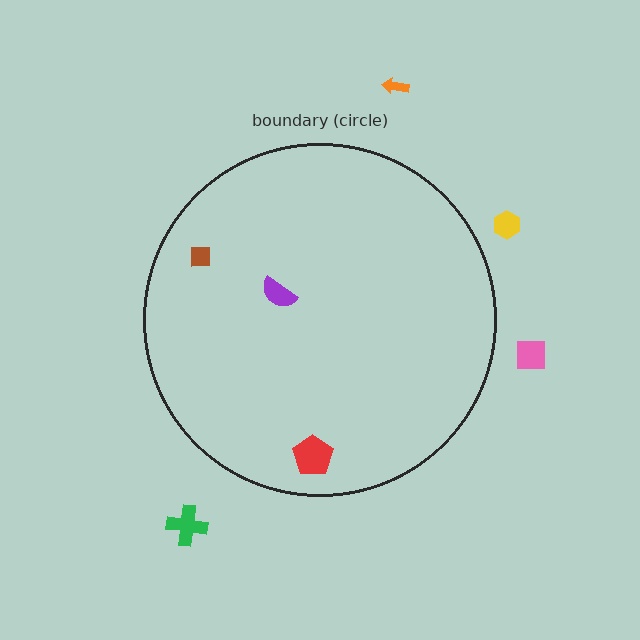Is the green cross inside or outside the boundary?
Outside.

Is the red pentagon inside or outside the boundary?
Inside.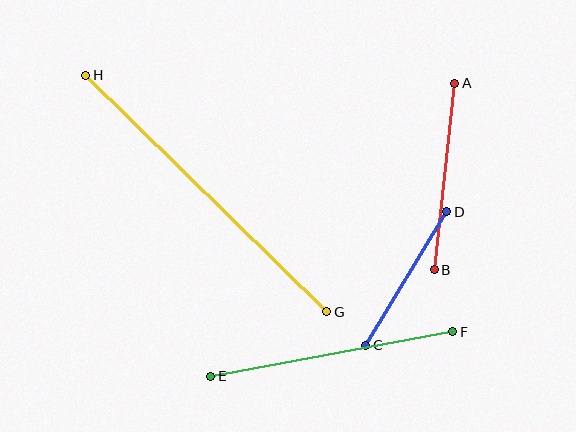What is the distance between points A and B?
The distance is approximately 188 pixels.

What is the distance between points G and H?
The distance is approximately 338 pixels.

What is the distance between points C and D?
The distance is approximately 156 pixels.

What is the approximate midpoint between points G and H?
The midpoint is at approximately (206, 193) pixels.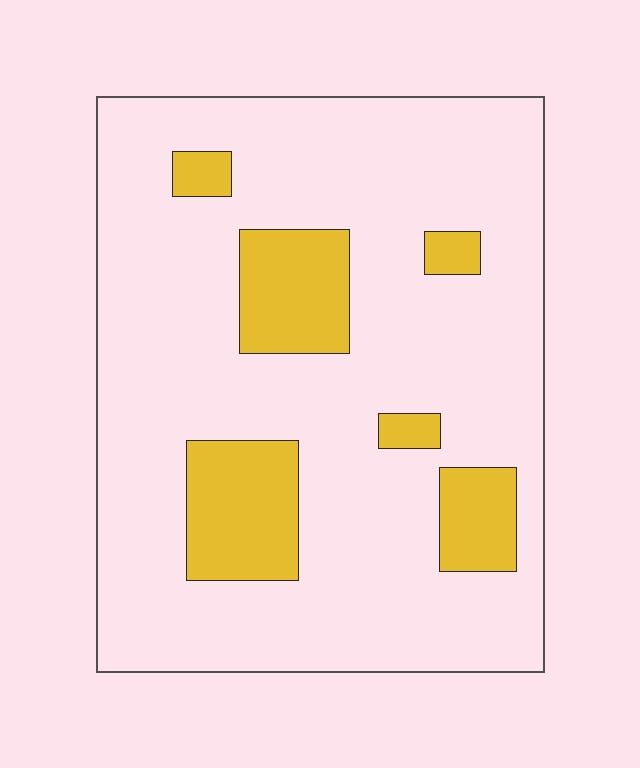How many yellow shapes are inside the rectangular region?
6.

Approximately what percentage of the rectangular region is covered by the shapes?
Approximately 20%.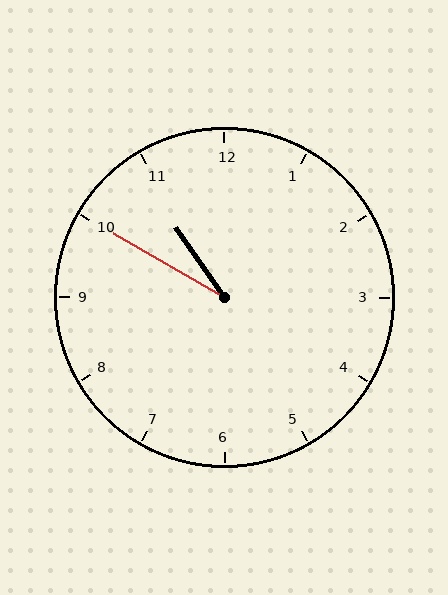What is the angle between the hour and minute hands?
Approximately 25 degrees.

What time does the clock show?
10:50.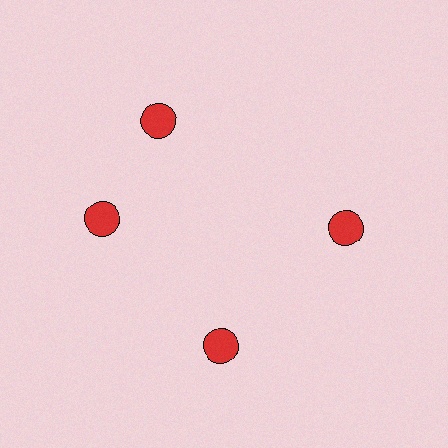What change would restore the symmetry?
The symmetry would be restored by rotating it back into even spacing with its neighbors so that all 4 circles sit at equal angles and equal distance from the center.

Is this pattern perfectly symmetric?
No. The 4 red circles are arranged in a ring, but one element near the 12 o'clock position is rotated out of alignment along the ring, breaking the 4-fold rotational symmetry.